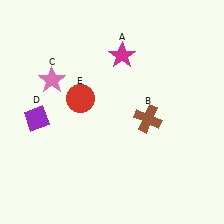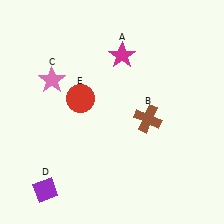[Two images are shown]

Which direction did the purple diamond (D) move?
The purple diamond (D) moved down.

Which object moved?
The purple diamond (D) moved down.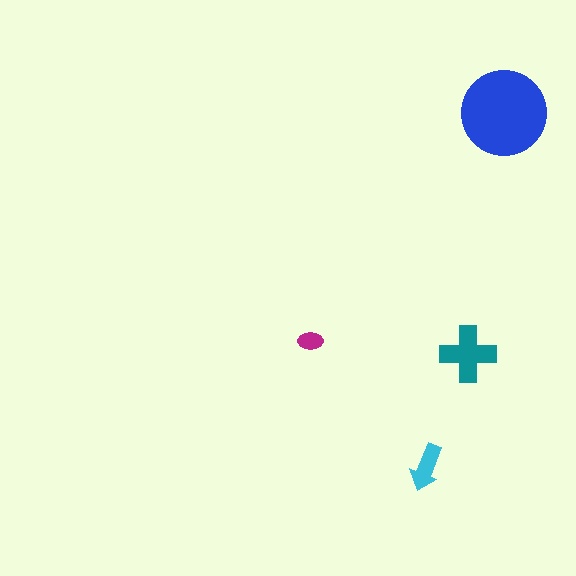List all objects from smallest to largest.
The magenta ellipse, the cyan arrow, the teal cross, the blue circle.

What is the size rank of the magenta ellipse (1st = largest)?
4th.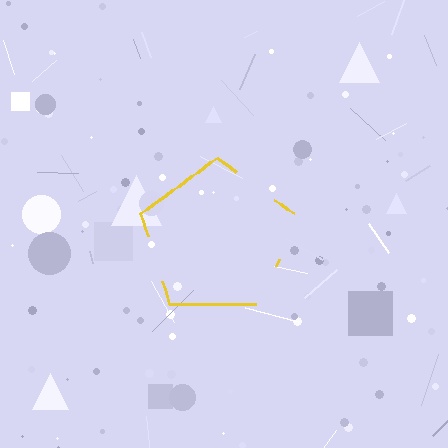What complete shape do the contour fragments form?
The contour fragments form a pentagon.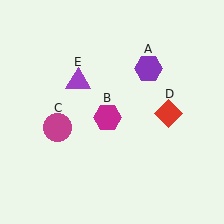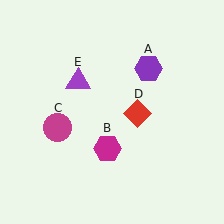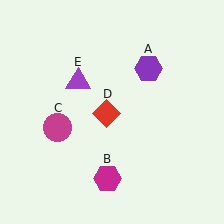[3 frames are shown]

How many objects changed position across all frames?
2 objects changed position: magenta hexagon (object B), red diamond (object D).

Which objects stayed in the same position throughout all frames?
Purple hexagon (object A) and magenta circle (object C) and purple triangle (object E) remained stationary.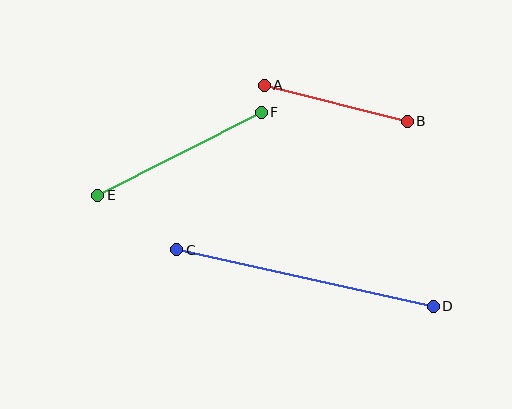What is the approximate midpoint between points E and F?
The midpoint is at approximately (179, 154) pixels.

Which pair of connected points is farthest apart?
Points C and D are farthest apart.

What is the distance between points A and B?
The distance is approximately 147 pixels.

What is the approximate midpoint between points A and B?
The midpoint is at approximately (336, 103) pixels.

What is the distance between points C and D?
The distance is approximately 263 pixels.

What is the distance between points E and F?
The distance is approximately 183 pixels.